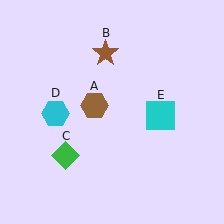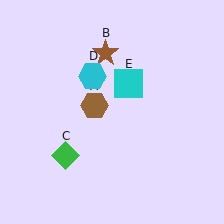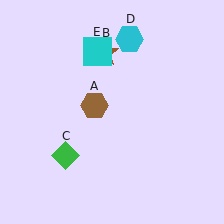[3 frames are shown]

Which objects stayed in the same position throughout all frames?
Brown hexagon (object A) and brown star (object B) and green diamond (object C) remained stationary.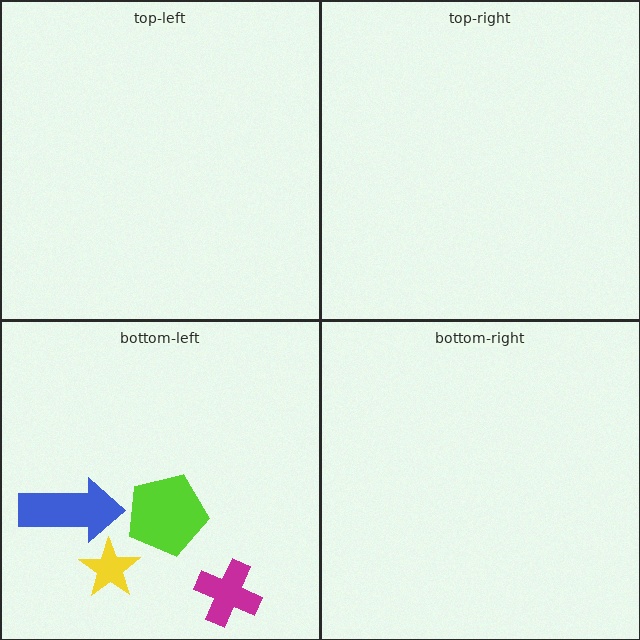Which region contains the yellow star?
The bottom-left region.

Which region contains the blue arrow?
The bottom-left region.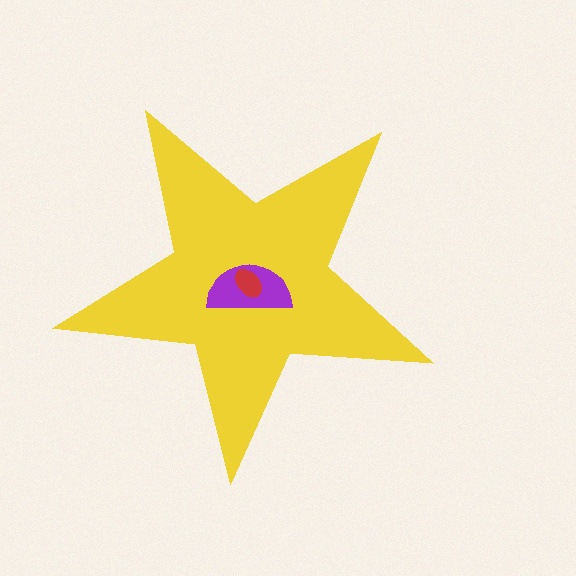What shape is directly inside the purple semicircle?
The red ellipse.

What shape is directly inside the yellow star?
The purple semicircle.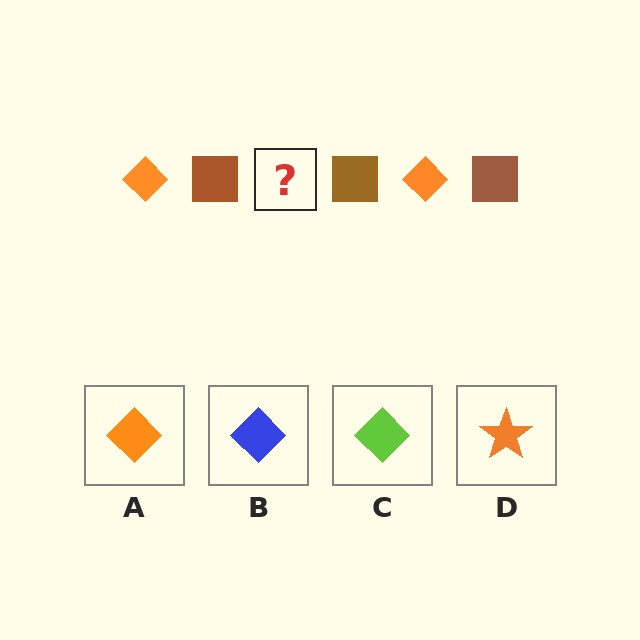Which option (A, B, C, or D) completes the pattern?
A.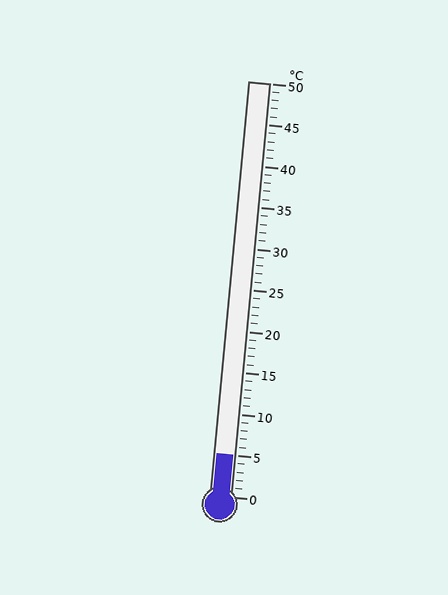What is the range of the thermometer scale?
The thermometer scale ranges from 0°C to 50°C.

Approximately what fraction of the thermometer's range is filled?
The thermometer is filled to approximately 10% of its range.